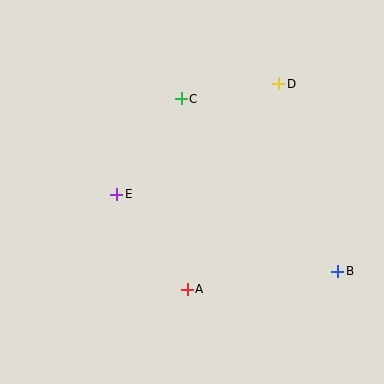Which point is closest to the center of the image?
Point E at (117, 194) is closest to the center.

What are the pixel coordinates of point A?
Point A is at (187, 289).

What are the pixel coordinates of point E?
Point E is at (117, 194).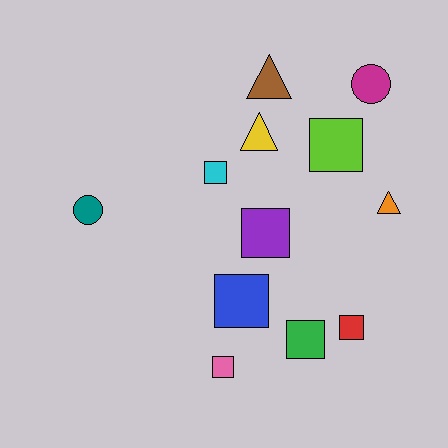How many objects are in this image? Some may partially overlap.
There are 12 objects.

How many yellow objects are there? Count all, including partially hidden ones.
There is 1 yellow object.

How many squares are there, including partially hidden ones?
There are 7 squares.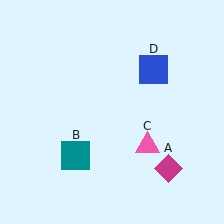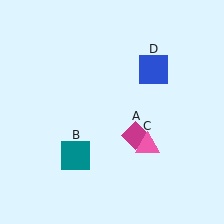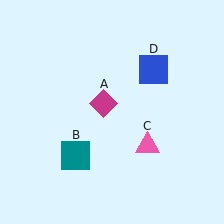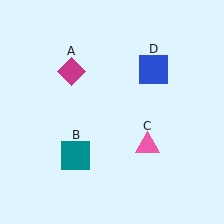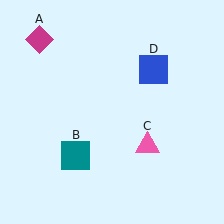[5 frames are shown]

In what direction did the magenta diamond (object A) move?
The magenta diamond (object A) moved up and to the left.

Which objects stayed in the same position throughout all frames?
Teal square (object B) and pink triangle (object C) and blue square (object D) remained stationary.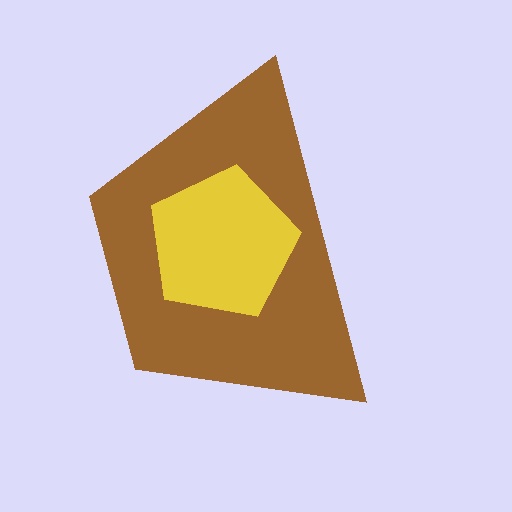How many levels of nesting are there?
2.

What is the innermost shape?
The yellow pentagon.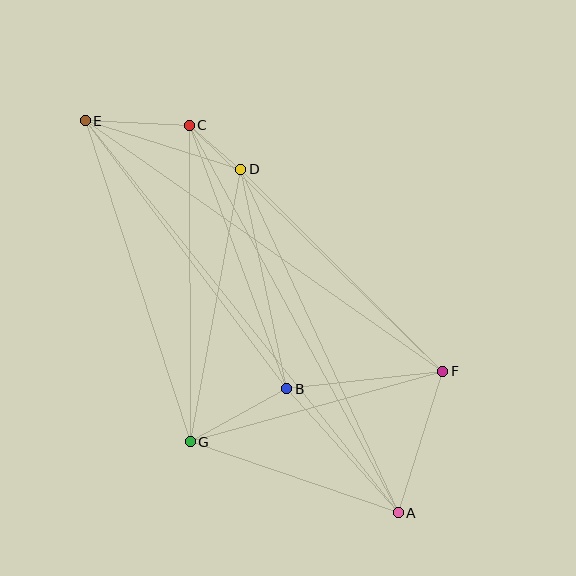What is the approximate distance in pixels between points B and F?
The distance between B and F is approximately 157 pixels.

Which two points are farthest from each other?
Points A and E are farthest from each other.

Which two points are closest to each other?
Points C and D are closest to each other.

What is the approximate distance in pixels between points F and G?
The distance between F and G is approximately 262 pixels.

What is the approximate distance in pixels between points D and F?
The distance between D and F is approximately 286 pixels.